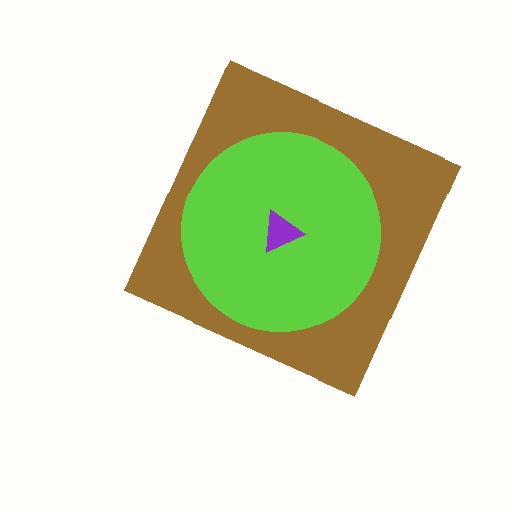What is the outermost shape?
The brown diamond.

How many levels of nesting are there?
3.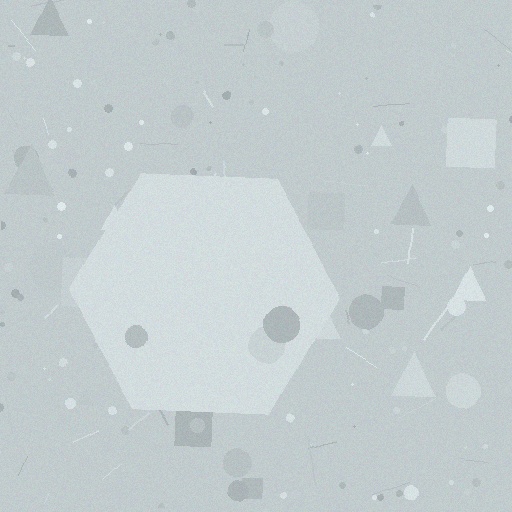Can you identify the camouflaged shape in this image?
The camouflaged shape is a hexagon.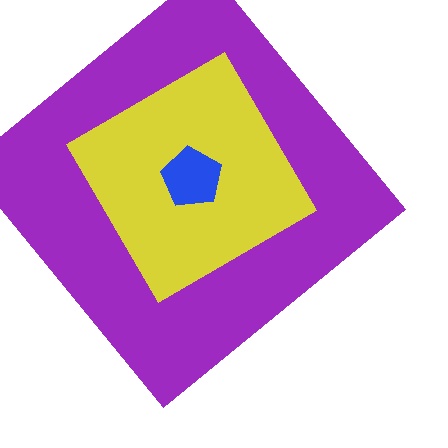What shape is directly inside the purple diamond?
The yellow diamond.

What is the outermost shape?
The purple diamond.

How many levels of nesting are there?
3.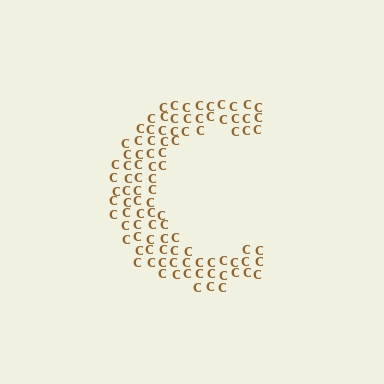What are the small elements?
The small elements are letter C's.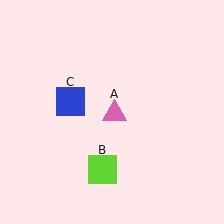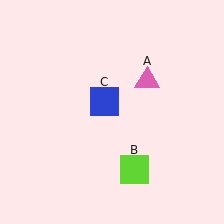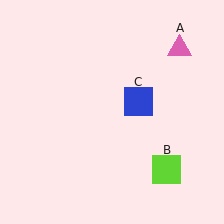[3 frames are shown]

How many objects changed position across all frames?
3 objects changed position: pink triangle (object A), lime square (object B), blue square (object C).